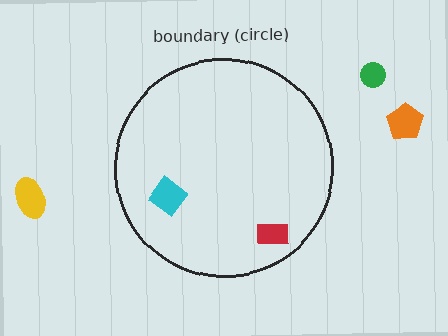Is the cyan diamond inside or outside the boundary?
Inside.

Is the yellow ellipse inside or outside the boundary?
Outside.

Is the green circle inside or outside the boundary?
Outside.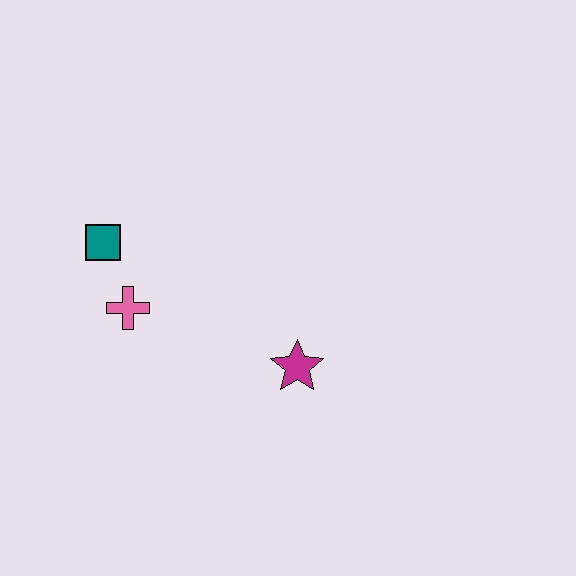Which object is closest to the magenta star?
The pink cross is closest to the magenta star.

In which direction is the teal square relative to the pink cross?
The teal square is above the pink cross.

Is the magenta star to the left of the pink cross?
No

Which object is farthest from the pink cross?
The magenta star is farthest from the pink cross.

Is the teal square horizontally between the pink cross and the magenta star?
No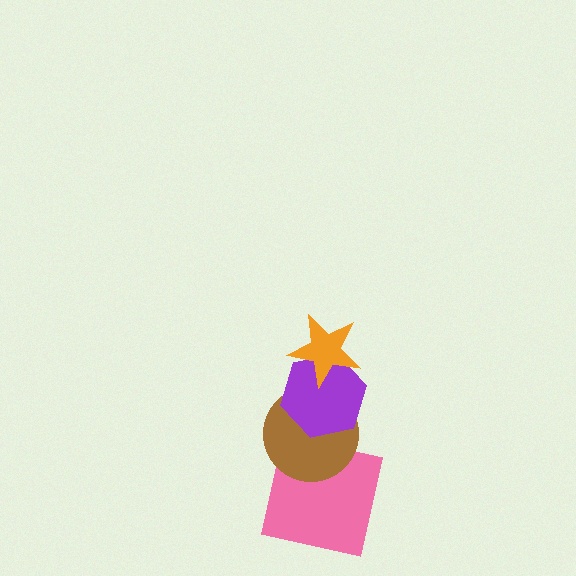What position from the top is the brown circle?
The brown circle is 3rd from the top.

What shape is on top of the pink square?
The brown circle is on top of the pink square.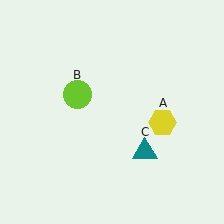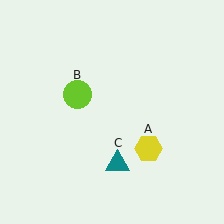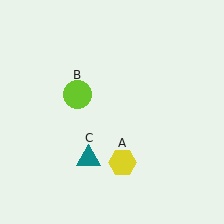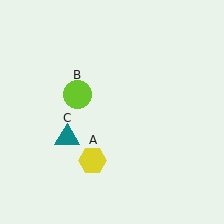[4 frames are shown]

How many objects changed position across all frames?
2 objects changed position: yellow hexagon (object A), teal triangle (object C).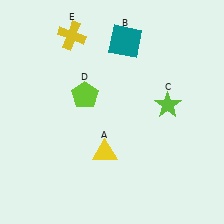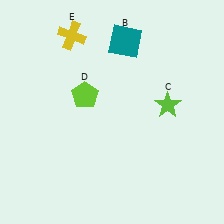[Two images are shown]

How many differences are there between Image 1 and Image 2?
There is 1 difference between the two images.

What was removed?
The yellow triangle (A) was removed in Image 2.